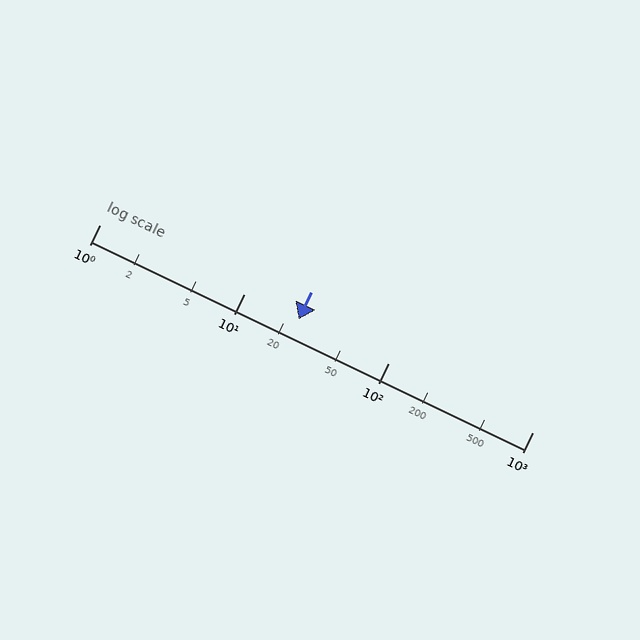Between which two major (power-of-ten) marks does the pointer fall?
The pointer is between 10 and 100.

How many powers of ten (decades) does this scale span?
The scale spans 3 decades, from 1 to 1000.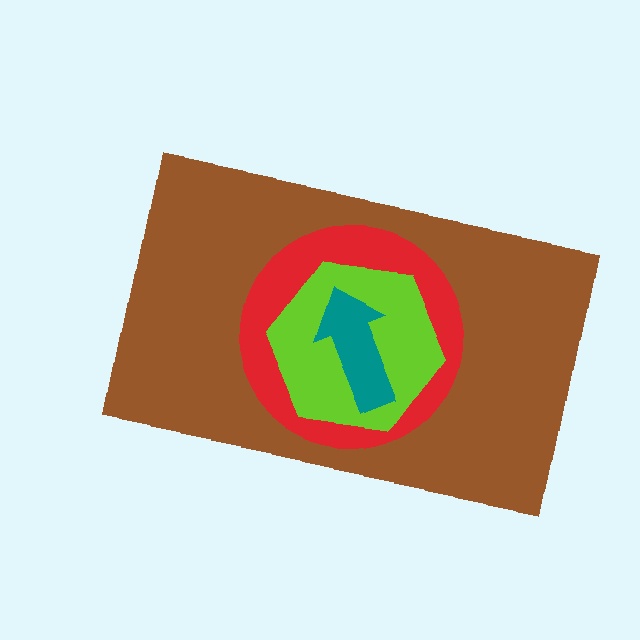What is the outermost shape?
The brown rectangle.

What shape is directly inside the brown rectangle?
The red circle.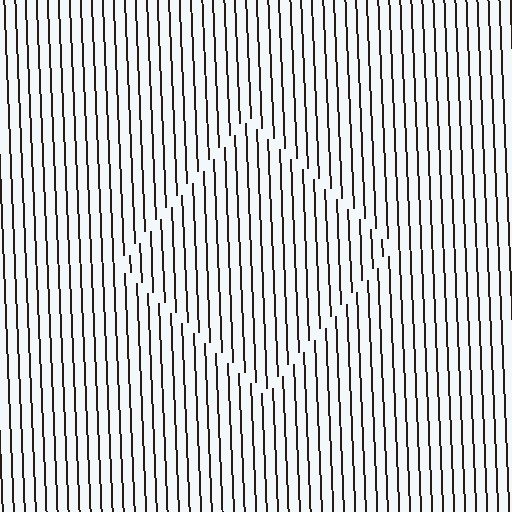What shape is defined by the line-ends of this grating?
An illusory square. The interior of the shape contains the same grating, shifted by half a period — the contour is defined by the phase discontinuity where line-ends from the inner and outer gratings abut.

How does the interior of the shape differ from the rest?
The interior of the shape contains the same grating, shifted by half a period — the contour is defined by the phase discontinuity where line-ends from the inner and outer gratings abut.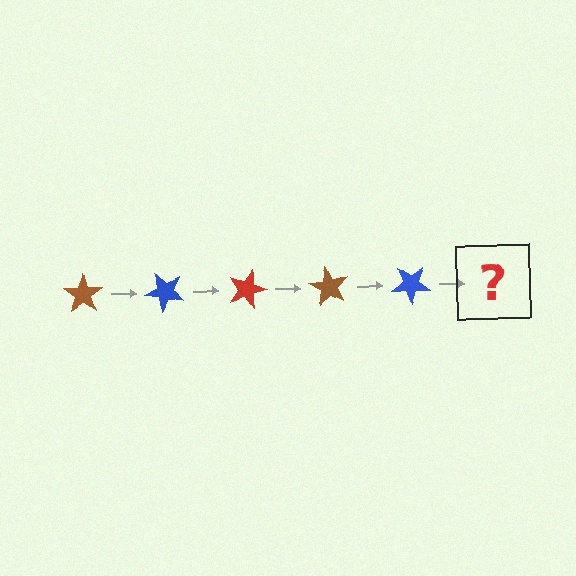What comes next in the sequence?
The next element should be a red star, rotated 225 degrees from the start.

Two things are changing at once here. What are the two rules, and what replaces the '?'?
The two rules are that it rotates 45 degrees each step and the color cycles through brown, blue, and red. The '?' should be a red star, rotated 225 degrees from the start.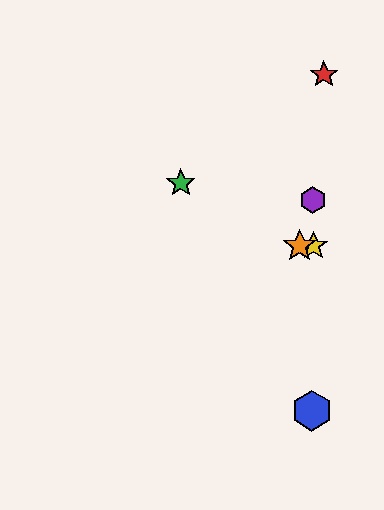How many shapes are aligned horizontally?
2 shapes (the yellow star, the orange star) are aligned horizontally.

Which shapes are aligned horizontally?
The yellow star, the orange star are aligned horizontally.